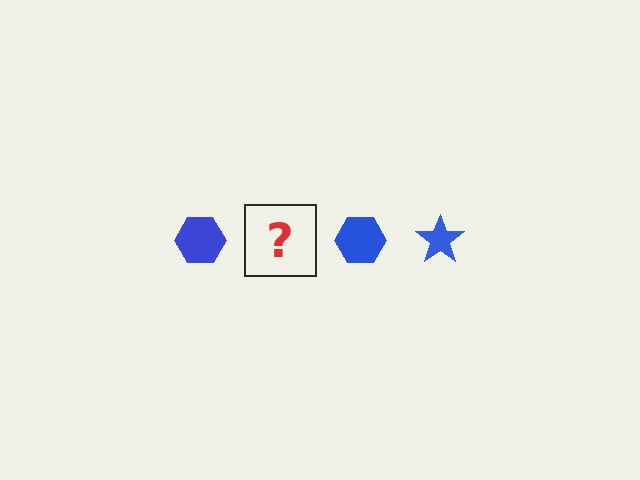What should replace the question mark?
The question mark should be replaced with a blue star.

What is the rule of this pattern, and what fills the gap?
The rule is that the pattern cycles through hexagon, star shapes in blue. The gap should be filled with a blue star.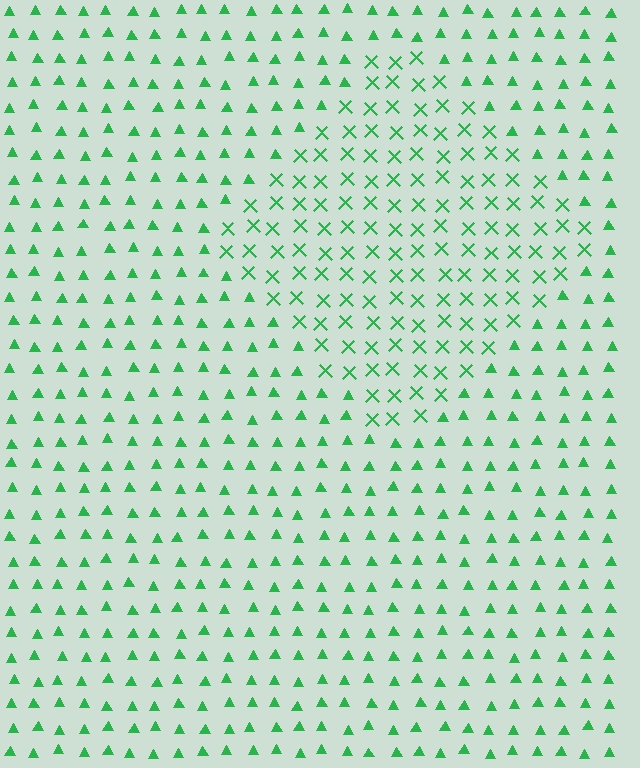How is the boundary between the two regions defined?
The boundary is defined by a change in element shape: X marks inside vs. triangles outside. All elements share the same color and spacing.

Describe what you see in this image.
The image is filled with small green elements arranged in a uniform grid. A diamond-shaped region contains X marks, while the surrounding area contains triangles. The boundary is defined purely by the change in element shape.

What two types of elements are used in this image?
The image uses X marks inside the diamond region and triangles outside it.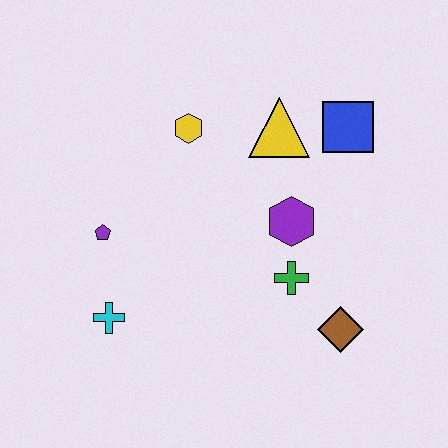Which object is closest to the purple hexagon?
The green cross is closest to the purple hexagon.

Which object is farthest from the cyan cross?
The blue square is farthest from the cyan cross.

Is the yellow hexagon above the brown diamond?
Yes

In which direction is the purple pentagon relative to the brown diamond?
The purple pentagon is to the left of the brown diamond.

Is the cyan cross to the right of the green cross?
No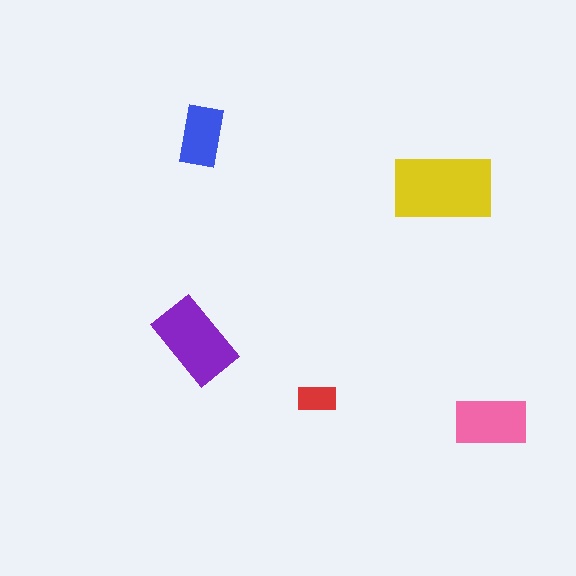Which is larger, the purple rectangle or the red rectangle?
The purple one.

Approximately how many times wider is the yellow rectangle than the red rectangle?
About 2.5 times wider.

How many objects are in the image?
There are 5 objects in the image.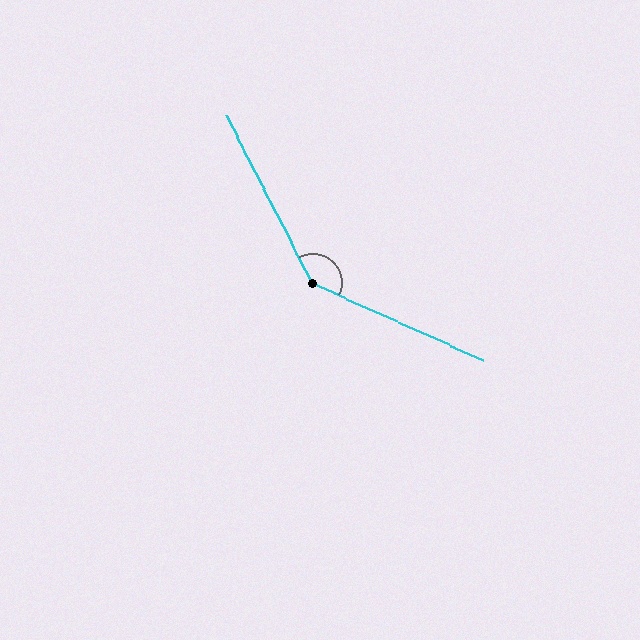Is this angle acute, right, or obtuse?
It is obtuse.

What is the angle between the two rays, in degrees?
Approximately 142 degrees.